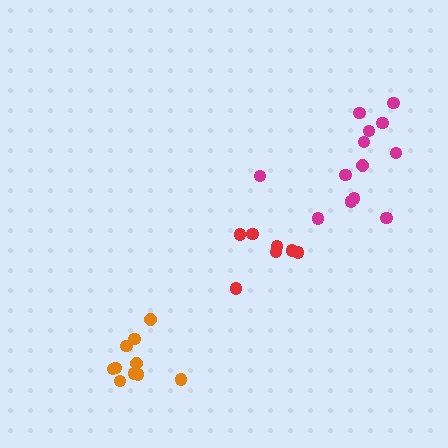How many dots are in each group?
Group 1: 13 dots, Group 2: 10 dots, Group 3: 7 dots (30 total).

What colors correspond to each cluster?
The clusters are colored: magenta, orange, red.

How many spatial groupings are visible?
There are 3 spatial groupings.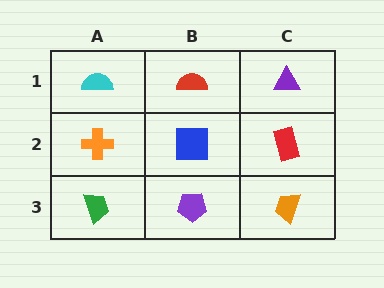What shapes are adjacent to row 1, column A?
An orange cross (row 2, column A), a red semicircle (row 1, column B).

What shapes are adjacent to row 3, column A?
An orange cross (row 2, column A), a purple pentagon (row 3, column B).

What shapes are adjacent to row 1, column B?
A blue square (row 2, column B), a cyan semicircle (row 1, column A), a purple triangle (row 1, column C).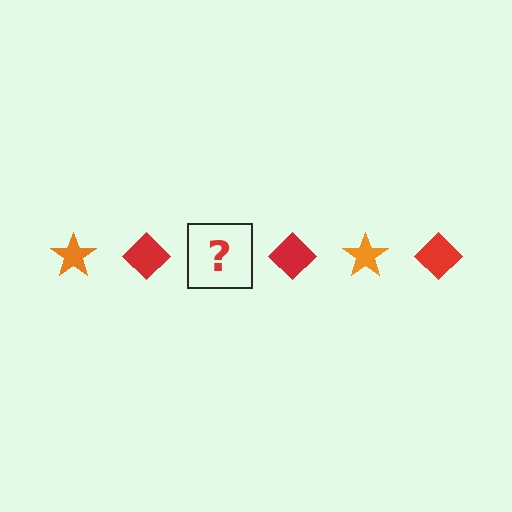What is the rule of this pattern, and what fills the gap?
The rule is that the pattern alternates between orange star and red diamond. The gap should be filled with an orange star.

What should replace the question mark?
The question mark should be replaced with an orange star.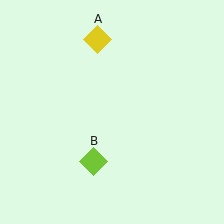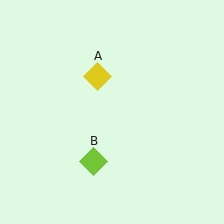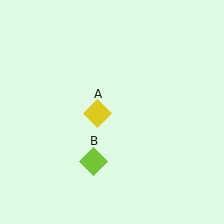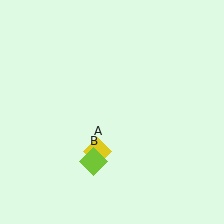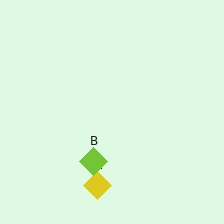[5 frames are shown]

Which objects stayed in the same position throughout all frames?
Lime diamond (object B) remained stationary.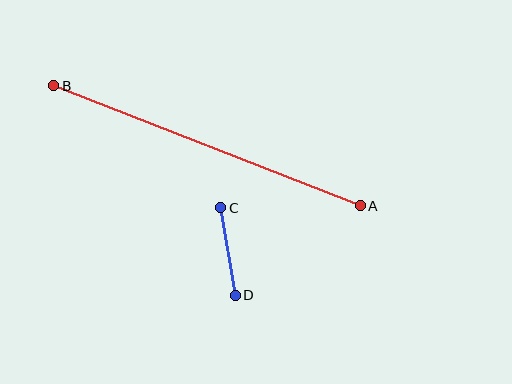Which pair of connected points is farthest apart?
Points A and B are farthest apart.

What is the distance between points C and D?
The distance is approximately 89 pixels.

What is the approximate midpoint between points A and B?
The midpoint is at approximately (207, 146) pixels.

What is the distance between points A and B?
The distance is approximately 329 pixels.